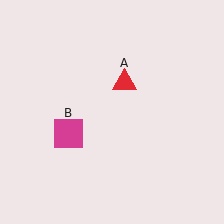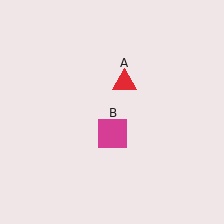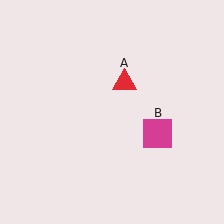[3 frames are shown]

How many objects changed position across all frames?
1 object changed position: magenta square (object B).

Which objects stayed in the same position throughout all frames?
Red triangle (object A) remained stationary.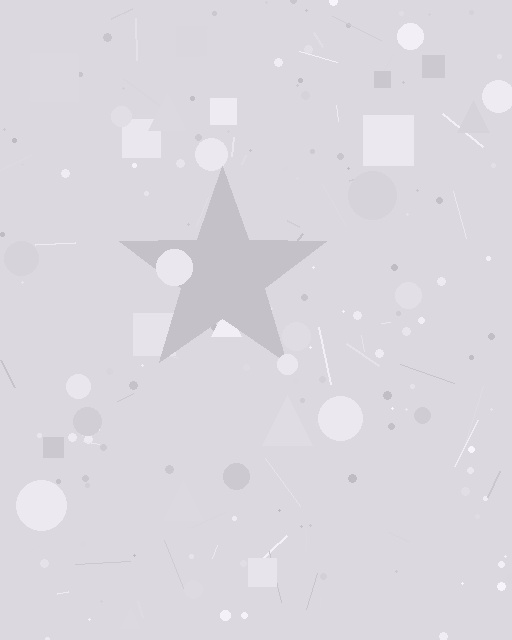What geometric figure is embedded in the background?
A star is embedded in the background.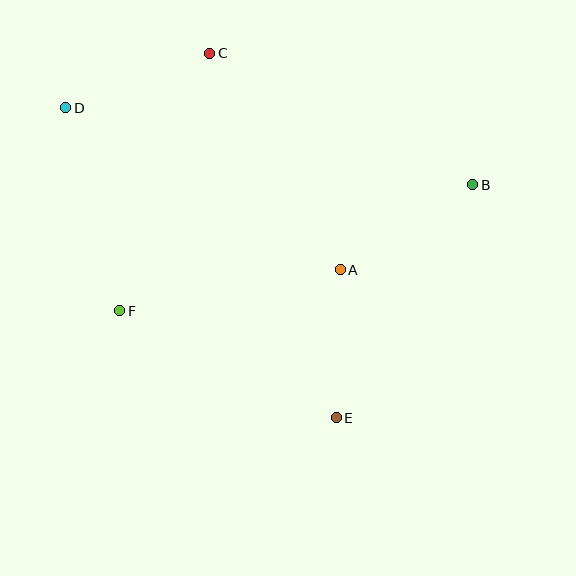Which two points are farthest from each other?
Points B and D are farthest from each other.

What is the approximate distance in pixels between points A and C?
The distance between A and C is approximately 253 pixels.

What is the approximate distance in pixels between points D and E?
The distance between D and E is approximately 412 pixels.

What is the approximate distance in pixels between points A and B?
The distance between A and B is approximately 158 pixels.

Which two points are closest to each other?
Points A and E are closest to each other.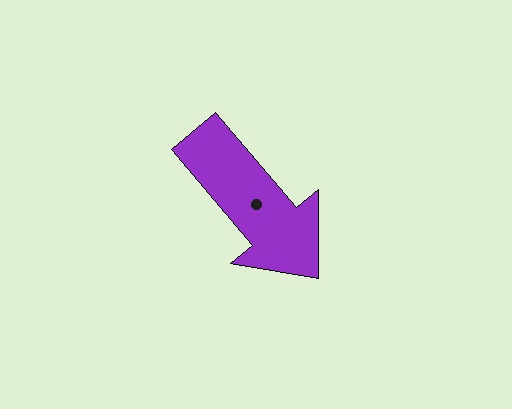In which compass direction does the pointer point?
Southeast.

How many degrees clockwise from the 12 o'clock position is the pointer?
Approximately 140 degrees.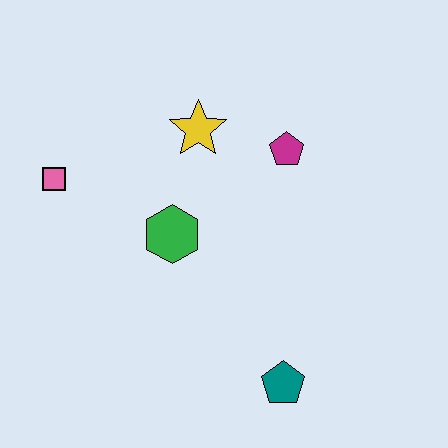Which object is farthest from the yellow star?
The teal pentagon is farthest from the yellow star.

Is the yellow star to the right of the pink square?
Yes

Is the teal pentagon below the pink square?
Yes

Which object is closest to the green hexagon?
The yellow star is closest to the green hexagon.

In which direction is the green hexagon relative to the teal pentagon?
The green hexagon is above the teal pentagon.